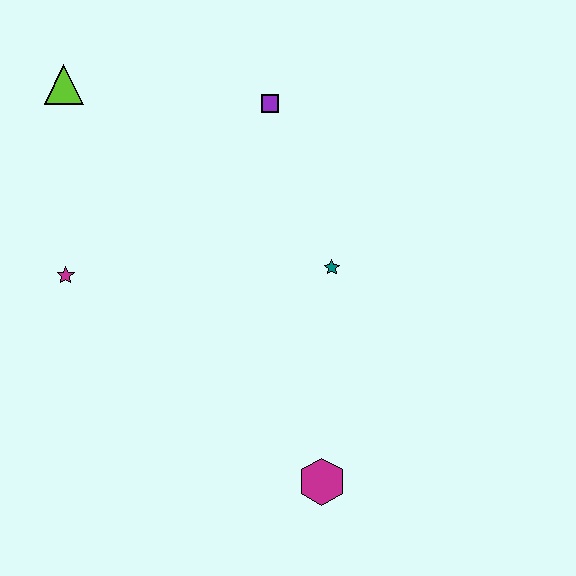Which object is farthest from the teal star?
The lime triangle is farthest from the teal star.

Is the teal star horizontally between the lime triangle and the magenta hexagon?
No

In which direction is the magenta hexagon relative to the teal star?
The magenta hexagon is below the teal star.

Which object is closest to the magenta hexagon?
The teal star is closest to the magenta hexagon.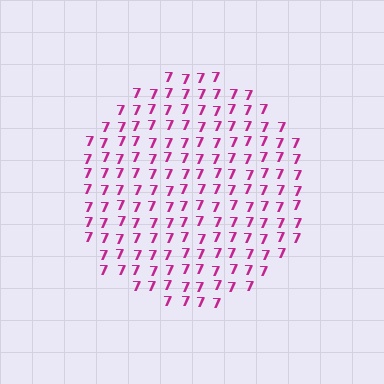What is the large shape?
The large shape is a circle.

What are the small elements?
The small elements are digit 7's.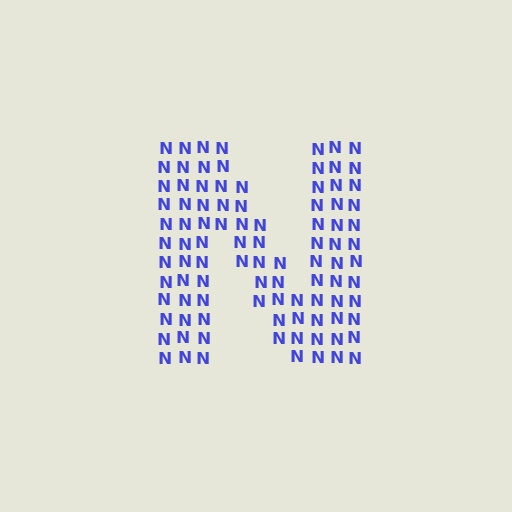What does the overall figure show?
The overall figure shows the letter N.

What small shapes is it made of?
It is made of small letter N's.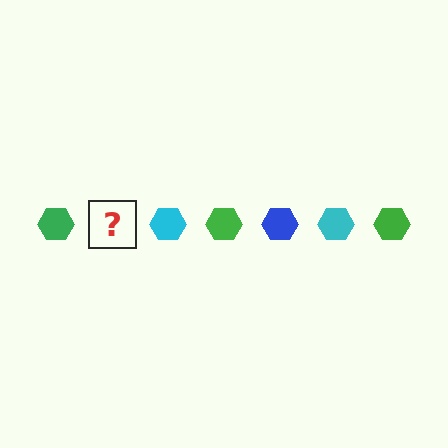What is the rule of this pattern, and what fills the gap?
The rule is that the pattern cycles through green, blue, cyan hexagons. The gap should be filled with a blue hexagon.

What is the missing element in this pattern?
The missing element is a blue hexagon.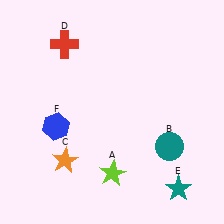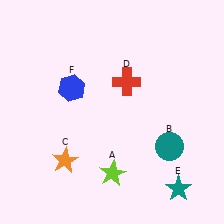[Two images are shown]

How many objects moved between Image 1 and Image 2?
2 objects moved between the two images.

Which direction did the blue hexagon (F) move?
The blue hexagon (F) moved up.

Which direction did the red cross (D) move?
The red cross (D) moved right.